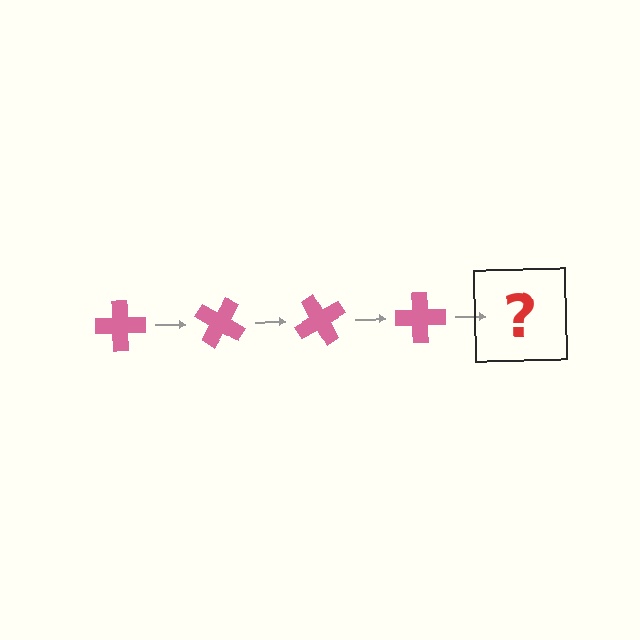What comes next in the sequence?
The next element should be a pink cross rotated 120 degrees.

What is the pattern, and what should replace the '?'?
The pattern is that the cross rotates 30 degrees each step. The '?' should be a pink cross rotated 120 degrees.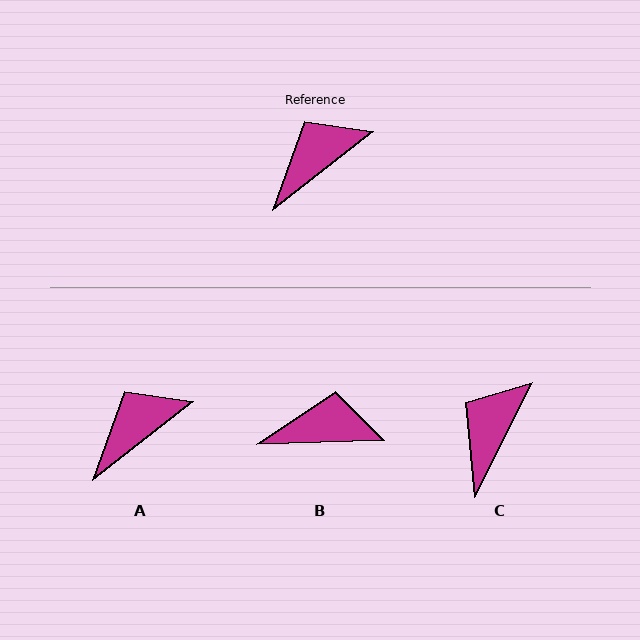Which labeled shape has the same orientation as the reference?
A.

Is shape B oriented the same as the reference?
No, it is off by about 37 degrees.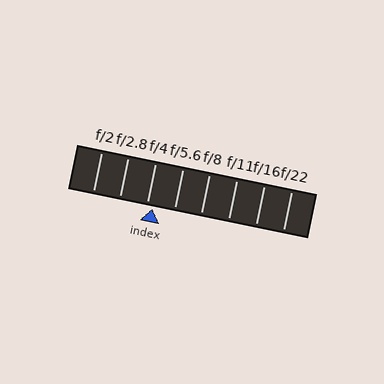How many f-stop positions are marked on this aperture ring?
There are 8 f-stop positions marked.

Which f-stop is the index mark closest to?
The index mark is closest to f/4.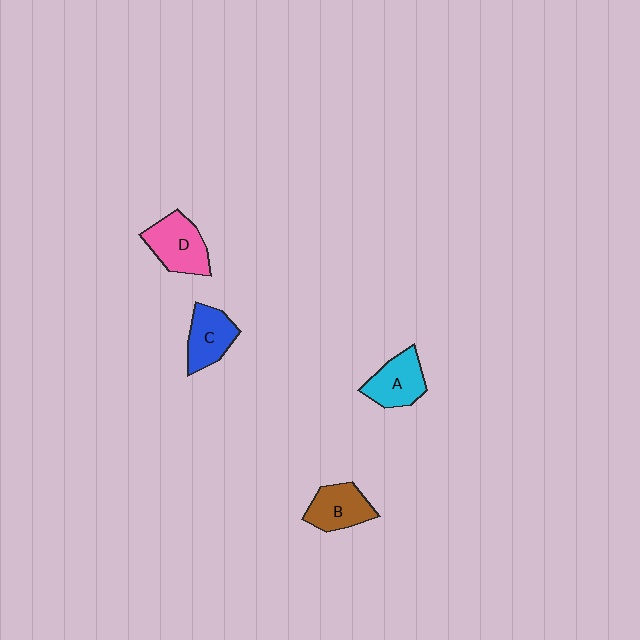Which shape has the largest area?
Shape D (pink).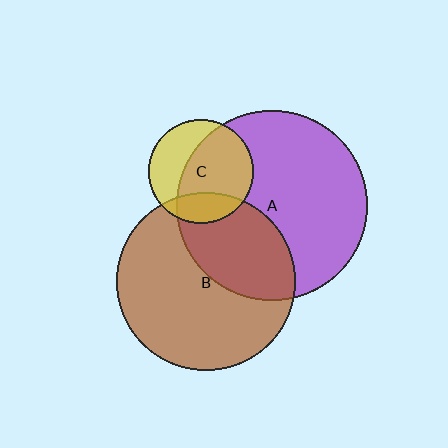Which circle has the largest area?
Circle A (purple).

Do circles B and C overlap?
Yes.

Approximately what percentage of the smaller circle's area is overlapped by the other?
Approximately 20%.